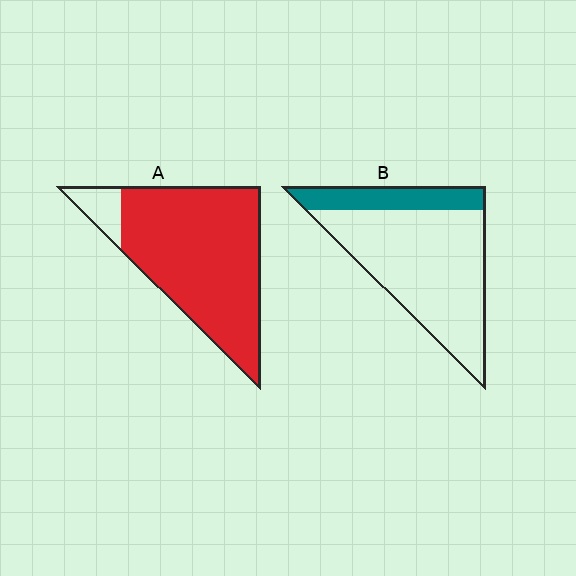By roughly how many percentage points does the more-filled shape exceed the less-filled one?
By roughly 70 percentage points (A over B).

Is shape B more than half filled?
No.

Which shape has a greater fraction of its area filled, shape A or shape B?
Shape A.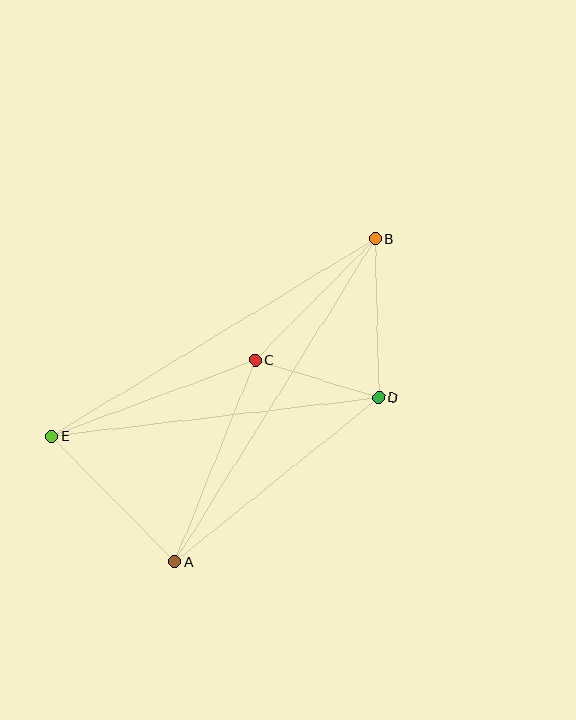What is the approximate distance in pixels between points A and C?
The distance between A and C is approximately 217 pixels.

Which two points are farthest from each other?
Points A and B are farthest from each other.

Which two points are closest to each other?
Points C and D are closest to each other.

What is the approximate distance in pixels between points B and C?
The distance between B and C is approximately 170 pixels.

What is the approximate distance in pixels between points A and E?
The distance between A and E is approximately 176 pixels.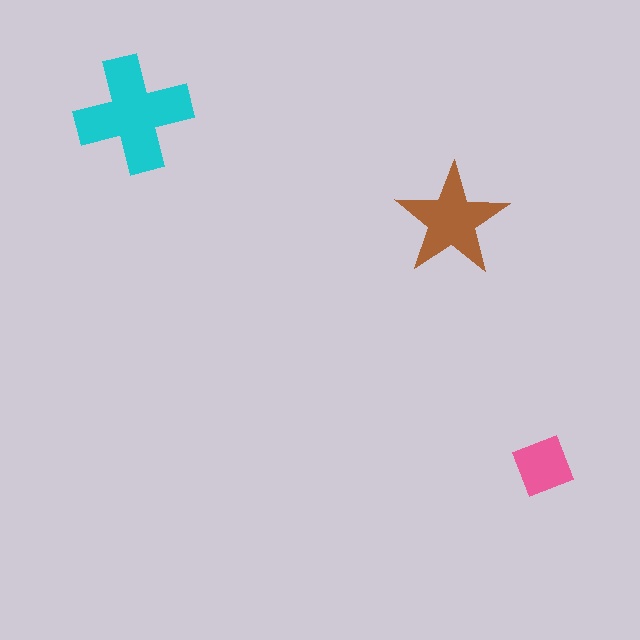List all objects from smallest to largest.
The pink diamond, the brown star, the cyan cross.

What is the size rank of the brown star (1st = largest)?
2nd.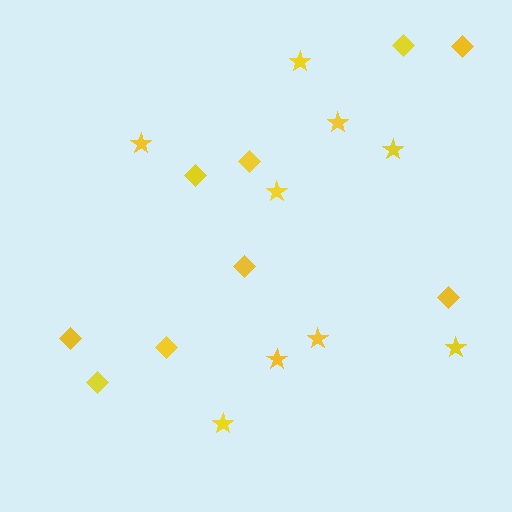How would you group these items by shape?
There are 2 groups: one group of stars (9) and one group of diamonds (9).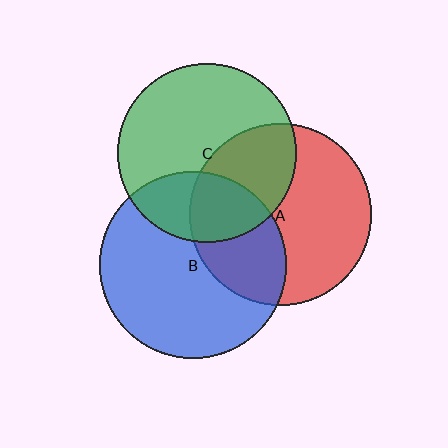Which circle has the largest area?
Circle B (blue).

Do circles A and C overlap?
Yes.